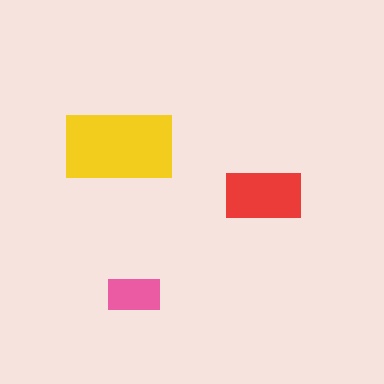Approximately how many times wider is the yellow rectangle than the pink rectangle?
About 2 times wider.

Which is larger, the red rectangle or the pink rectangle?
The red one.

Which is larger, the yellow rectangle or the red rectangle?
The yellow one.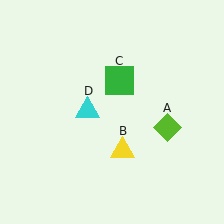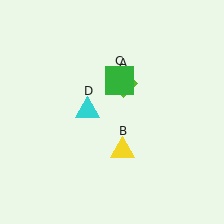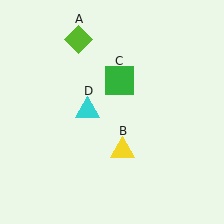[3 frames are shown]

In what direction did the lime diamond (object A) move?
The lime diamond (object A) moved up and to the left.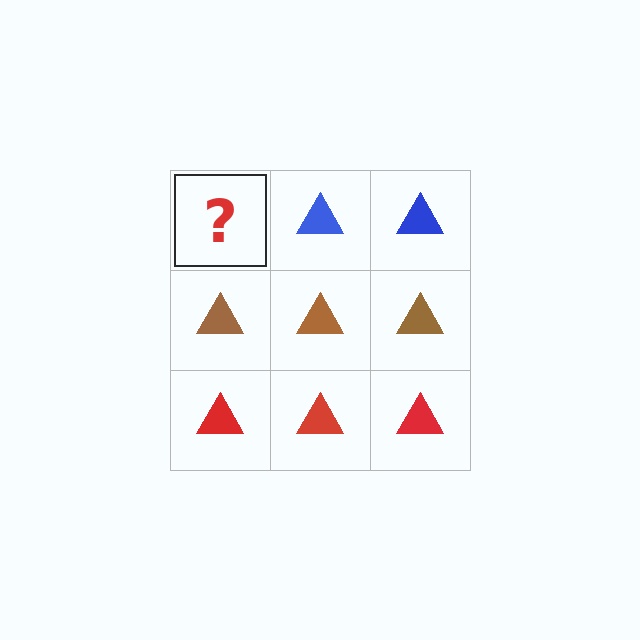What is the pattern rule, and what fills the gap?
The rule is that each row has a consistent color. The gap should be filled with a blue triangle.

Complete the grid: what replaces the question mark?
The question mark should be replaced with a blue triangle.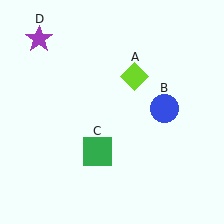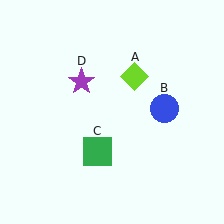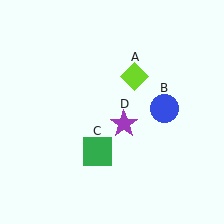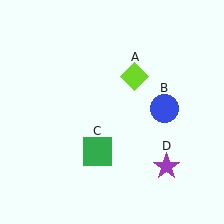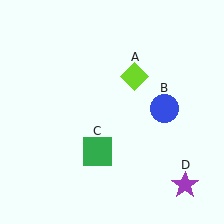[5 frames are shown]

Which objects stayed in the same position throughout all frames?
Lime diamond (object A) and blue circle (object B) and green square (object C) remained stationary.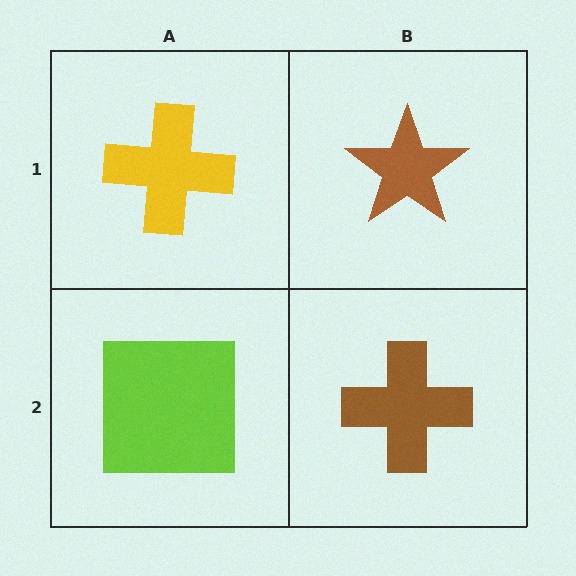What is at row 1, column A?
A yellow cross.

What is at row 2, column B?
A brown cross.